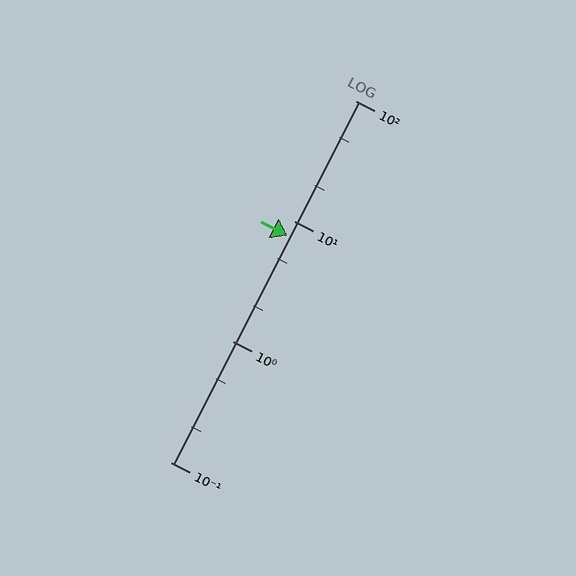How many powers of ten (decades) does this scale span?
The scale spans 3 decades, from 0.1 to 100.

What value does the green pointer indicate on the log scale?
The pointer indicates approximately 7.6.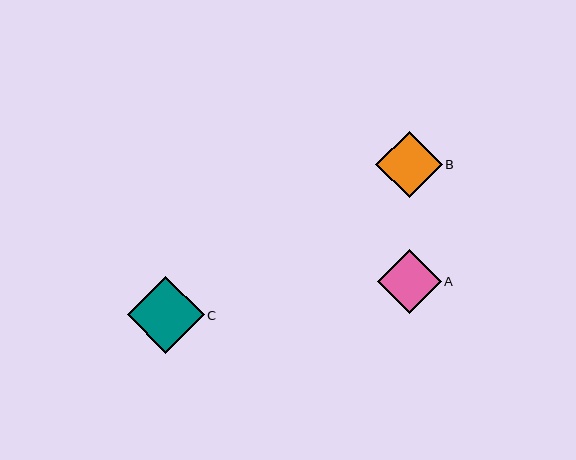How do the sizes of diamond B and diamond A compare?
Diamond B and diamond A are approximately the same size.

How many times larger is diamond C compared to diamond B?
Diamond C is approximately 1.2 times the size of diamond B.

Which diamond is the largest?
Diamond C is the largest with a size of approximately 77 pixels.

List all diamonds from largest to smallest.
From largest to smallest: C, B, A.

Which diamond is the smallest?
Diamond A is the smallest with a size of approximately 64 pixels.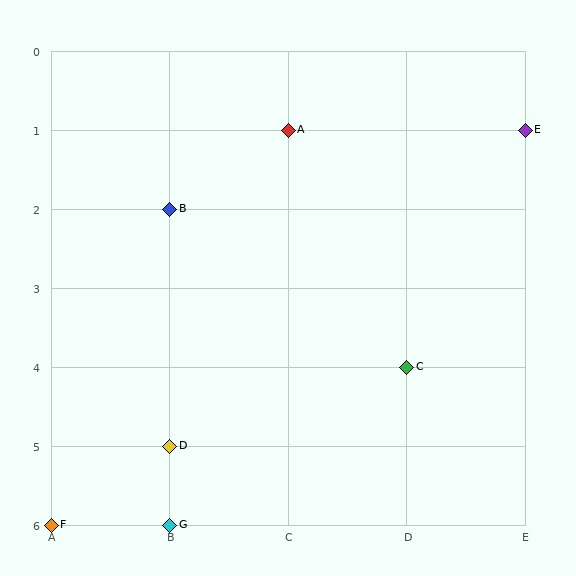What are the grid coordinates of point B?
Point B is at grid coordinates (B, 2).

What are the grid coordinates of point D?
Point D is at grid coordinates (B, 5).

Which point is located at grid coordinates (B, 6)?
Point G is at (B, 6).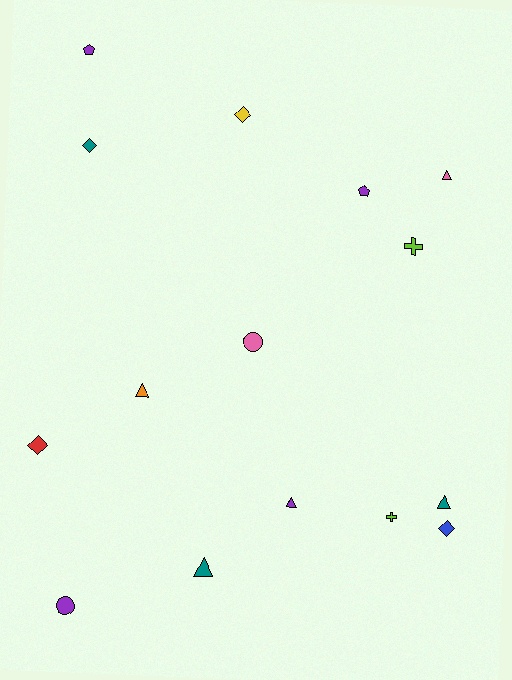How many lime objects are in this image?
There are 2 lime objects.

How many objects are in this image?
There are 15 objects.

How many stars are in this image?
There are no stars.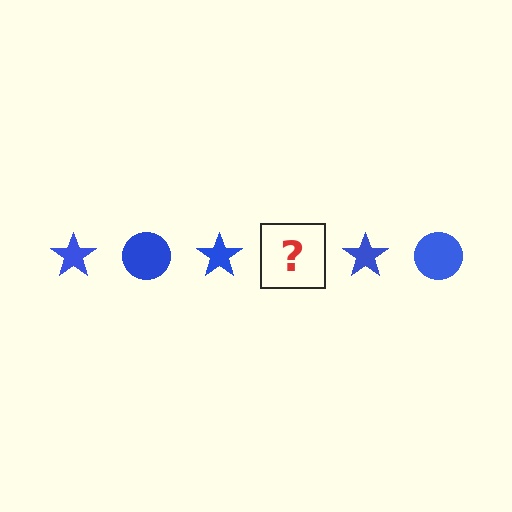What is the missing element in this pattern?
The missing element is a blue circle.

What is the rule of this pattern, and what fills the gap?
The rule is that the pattern cycles through star, circle shapes in blue. The gap should be filled with a blue circle.